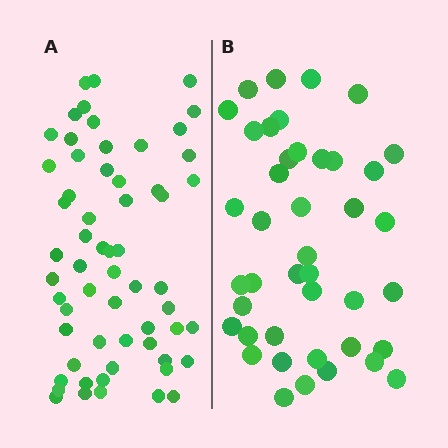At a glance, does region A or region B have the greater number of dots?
Region A (the left region) has more dots.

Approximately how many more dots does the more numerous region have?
Region A has approximately 20 more dots than region B.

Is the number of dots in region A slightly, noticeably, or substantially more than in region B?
Region A has noticeably more, but not dramatically so. The ratio is roughly 1.4 to 1.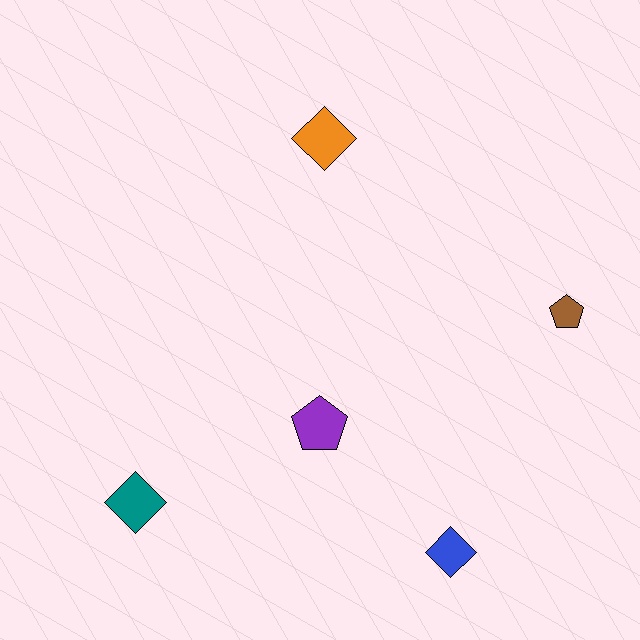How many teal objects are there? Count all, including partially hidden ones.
There is 1 teal object.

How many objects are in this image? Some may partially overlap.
There are 5 objects.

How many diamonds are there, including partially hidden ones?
There are 3 diamonds.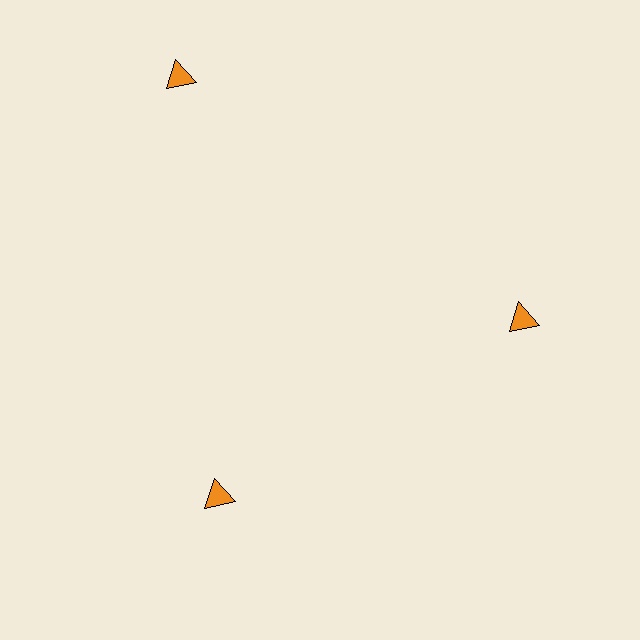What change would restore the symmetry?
The symmetry would be restored by moving it inward, back onto the ring so that all 3 triangles sit at equal angles and equal distance from the center.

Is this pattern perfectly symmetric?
No. The 3 orange triangles are arranged in a ring, but one element near the 11 o'clock position is pushed outward from the center, breaking the 3-fold rotational symmetry.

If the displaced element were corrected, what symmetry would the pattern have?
It would have 3-fold rotational symmetry — the pattern would map onto itself every 120 degrees.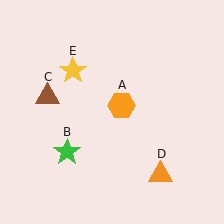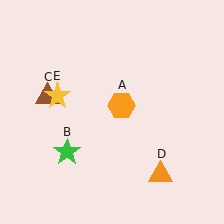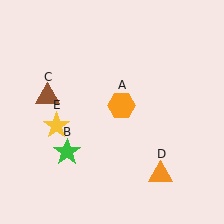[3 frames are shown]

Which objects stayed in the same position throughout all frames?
Orange hexagon (object A) and green star (object B) and brown triangle (object C) and orange triangle (object D) remained stationary.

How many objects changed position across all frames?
1 object changed position: yellow star (object E).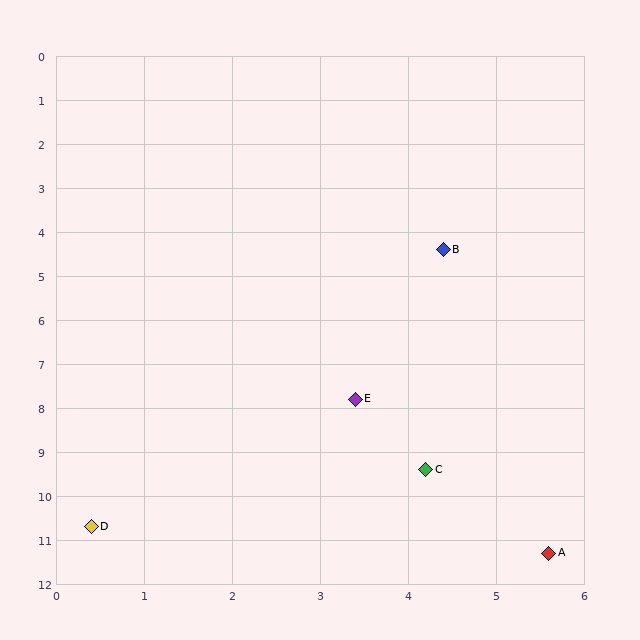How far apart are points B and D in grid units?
Points B and D are about 7.5 grid units apart.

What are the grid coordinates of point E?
Point E is at approximately (3.4, 7.8).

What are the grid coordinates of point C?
Point C is at approximately (4.2, 9.4).